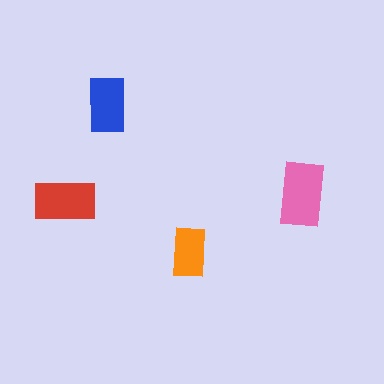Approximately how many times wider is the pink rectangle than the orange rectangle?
About 1.5 times wider.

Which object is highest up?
The blue rectangle is topmost.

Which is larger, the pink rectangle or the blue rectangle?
The pink one.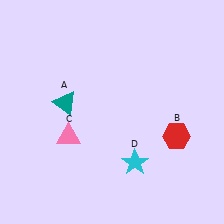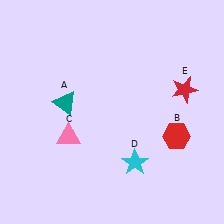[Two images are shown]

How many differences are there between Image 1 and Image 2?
There is 1 difference between the two images.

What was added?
A red star (E) was added in Image 2.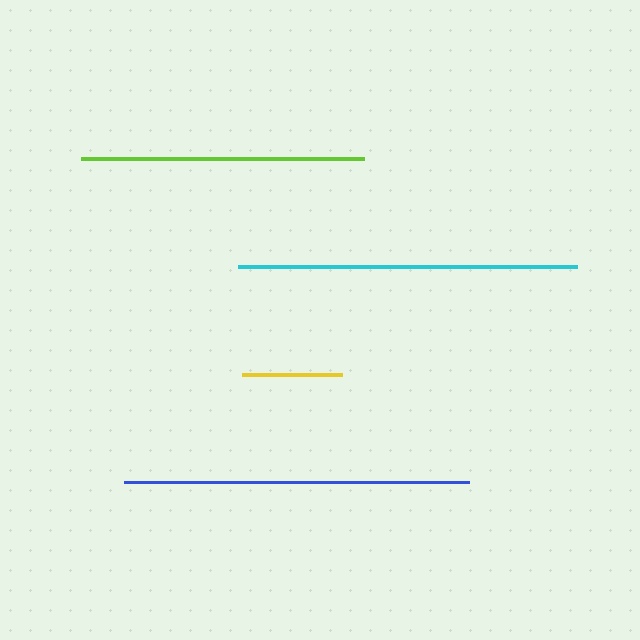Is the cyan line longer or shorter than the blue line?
The blue line is longer than the cyan line.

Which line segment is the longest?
The blue line is the longest at approximately 346 pixels.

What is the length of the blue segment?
The blue segment is approximately 346 pixels long.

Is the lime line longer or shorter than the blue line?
The blue line is longer than the lime line.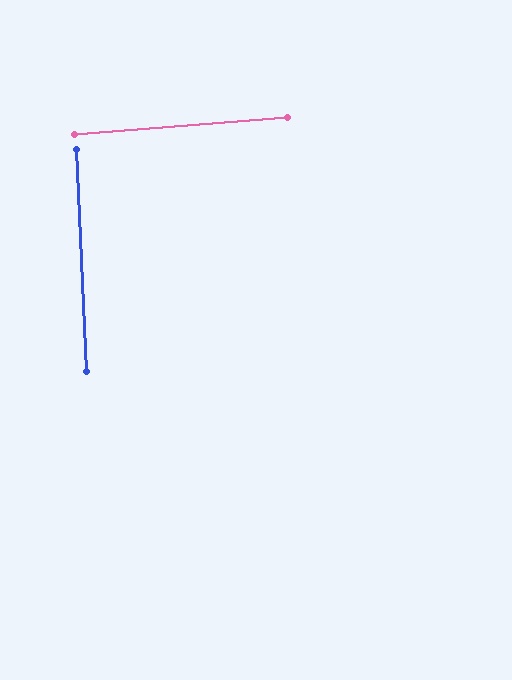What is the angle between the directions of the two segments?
Approximately 88 degrees.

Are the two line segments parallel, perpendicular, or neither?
Perpendicular — they meet at approximately 88°.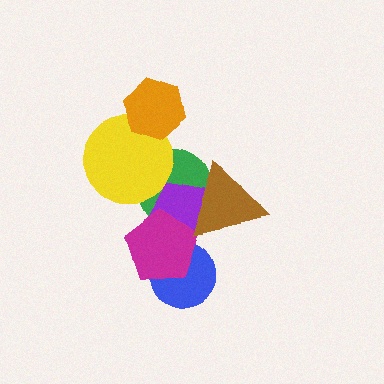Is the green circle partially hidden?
Yes, it is partially covered by another shape.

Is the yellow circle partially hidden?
Yes, it is partially covered by another shape.